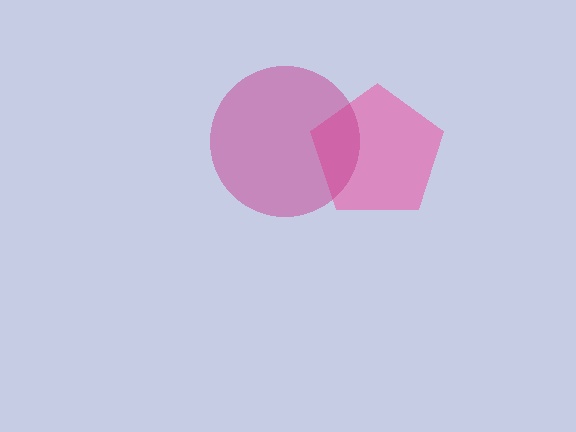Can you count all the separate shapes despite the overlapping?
Yes, there are 2 separate shapes.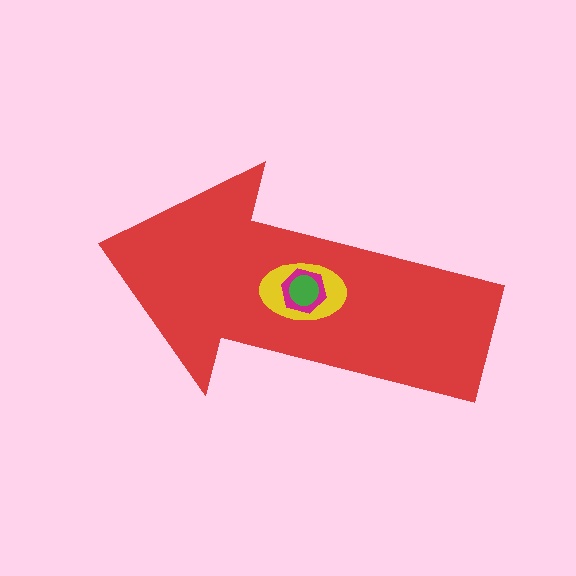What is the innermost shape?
The green circle.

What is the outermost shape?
The red arrow.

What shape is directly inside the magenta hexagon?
The green circle.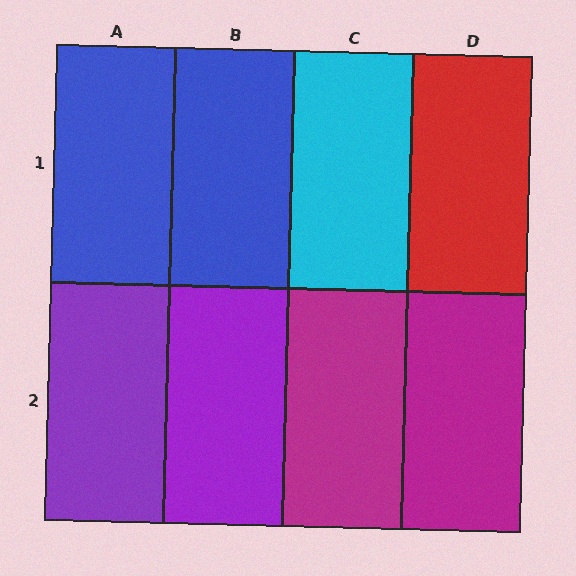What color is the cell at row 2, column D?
Magenta.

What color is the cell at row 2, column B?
Purple.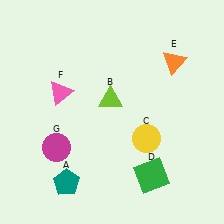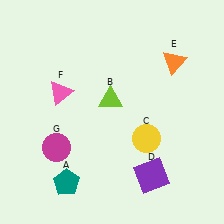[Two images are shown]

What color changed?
The square (D) changed from green in Image 1 to purple in Image 2.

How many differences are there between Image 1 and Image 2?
There is 1 difference between the two images.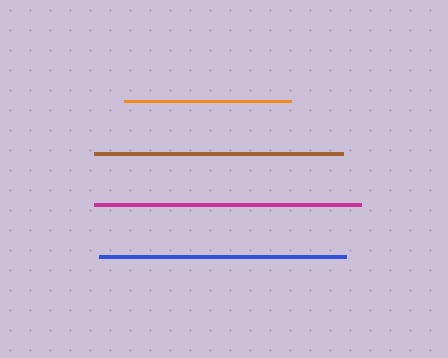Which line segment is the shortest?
The orange line is the shortest at approximately 167 pixels.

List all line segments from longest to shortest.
From longest to shortest: magenta, brown, blue, orange.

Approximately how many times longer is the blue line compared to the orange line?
The blue line is approximately 1.5 times the length of the orange line.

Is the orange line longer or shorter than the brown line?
The brown line is longer than the orange line.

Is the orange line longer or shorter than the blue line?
The blue line is longer than the orange line.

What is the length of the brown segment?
The brown segment is approximately 249 pixels long.